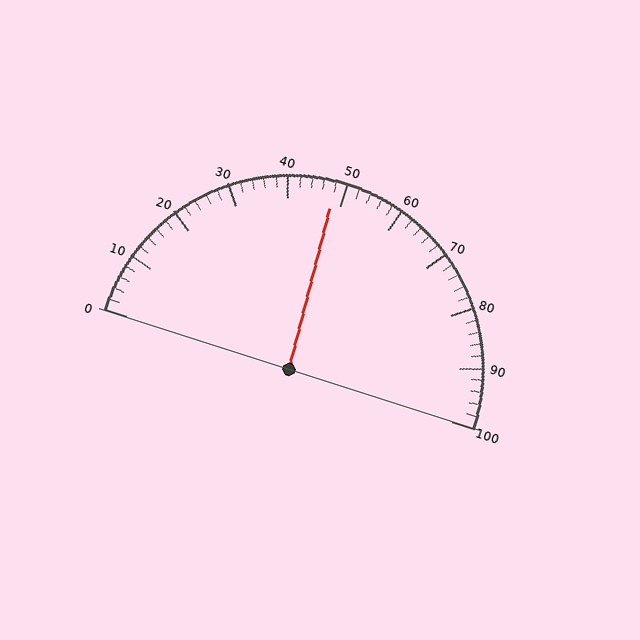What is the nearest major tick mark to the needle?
The nearest major tick mark is 50.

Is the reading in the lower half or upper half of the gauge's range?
The reading is in the lower half of the range (0 to 100).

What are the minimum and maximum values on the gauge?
The gauge ranges from 0 to 100.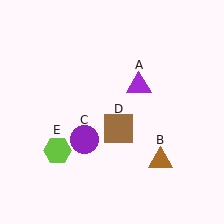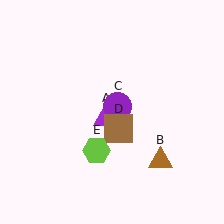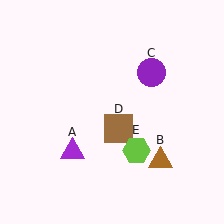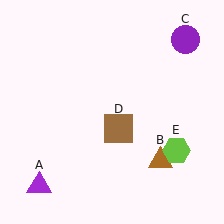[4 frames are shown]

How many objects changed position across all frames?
3 objects changed position: purple triangle (object A), purple circle (object C), lime hexagon (object E).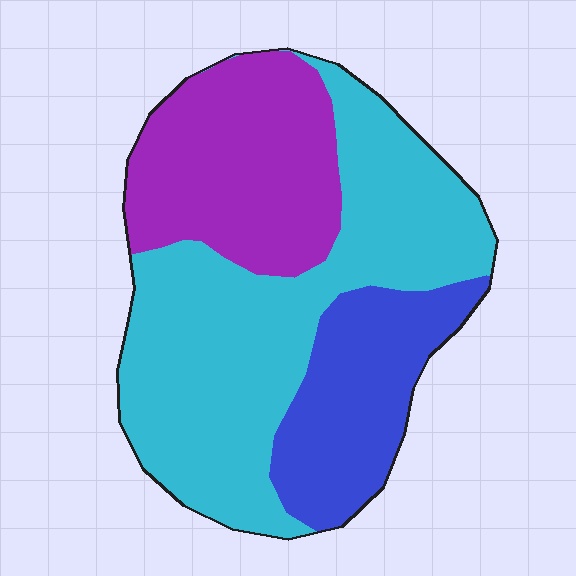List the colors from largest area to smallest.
From largest to smallest: cyan, purple, blue.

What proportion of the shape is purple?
Purple covers 28% of the shape.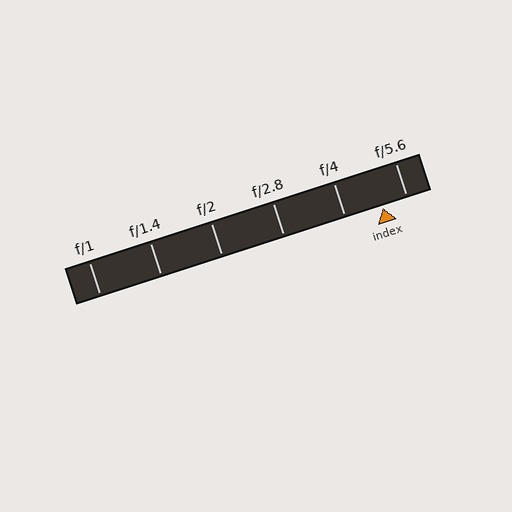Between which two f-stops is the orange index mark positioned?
The index mark is between f/4 and f/5.6.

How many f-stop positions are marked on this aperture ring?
There are 6 f-stop positions marked.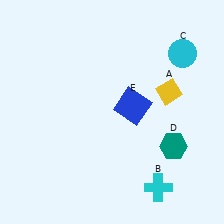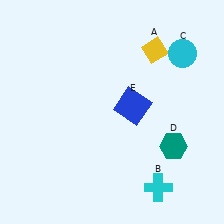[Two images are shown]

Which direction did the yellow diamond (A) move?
The yellow diamond (A) moved up.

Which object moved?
The yellow diamond (A) moved up.